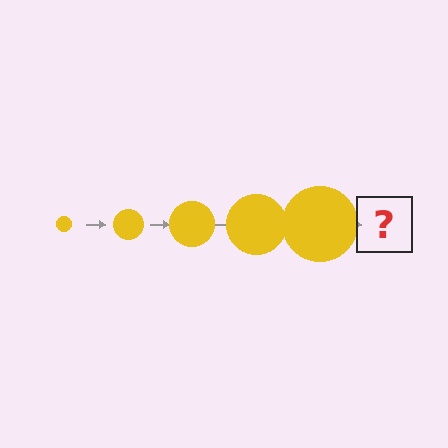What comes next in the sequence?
The next element should be a yellow circle, larger than the previous one.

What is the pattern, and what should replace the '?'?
The pattern is that the circle gets progressively larger each step. The '?' should be a yellow circle, larger than the previous one.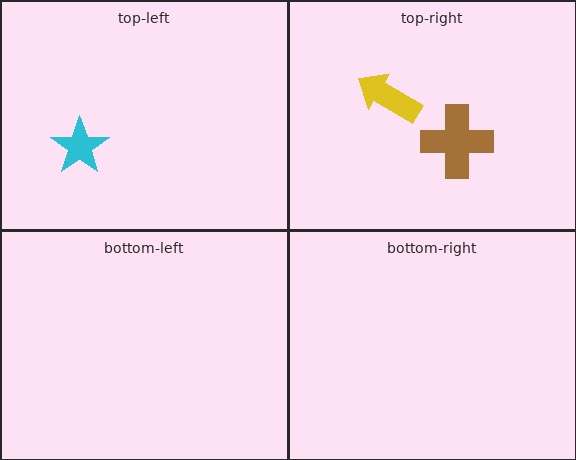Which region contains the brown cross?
The top-right region.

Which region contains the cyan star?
The top-left region.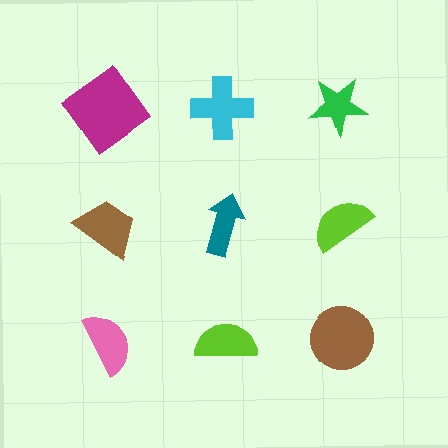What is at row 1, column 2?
A cyan cross.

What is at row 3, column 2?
A lime semicircle.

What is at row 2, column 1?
A brown trapezoid.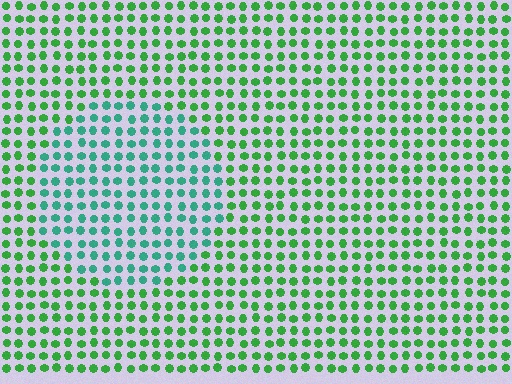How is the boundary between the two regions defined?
The boundary is defined purely by a slight shift in hue (about 38 degrees). Spacing, size, and orientation are identical on both sides.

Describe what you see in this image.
The image is filled with small green elements in a uniform arrangement. A circle-shaped region is visible where the elements are tinted to a slightly different hue, forming a subtle color boundary.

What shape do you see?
I see a circle.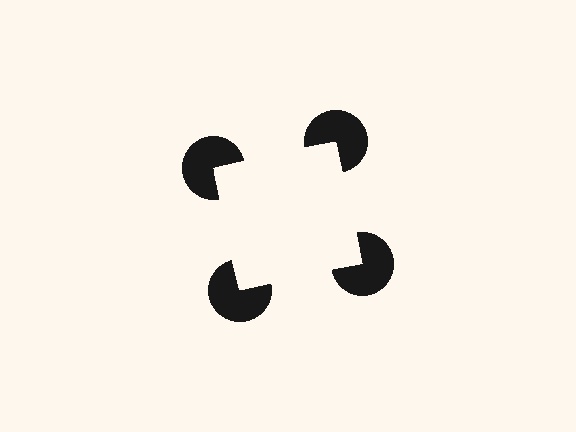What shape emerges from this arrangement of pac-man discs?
An illusory square — its edges are inferred from the aligned wedge cuts in the pac-man discs, not physically drawn.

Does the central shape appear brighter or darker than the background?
It typically appears slightly brighter than the background, even though no actual brightness change is drawn.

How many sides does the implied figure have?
4 sides.